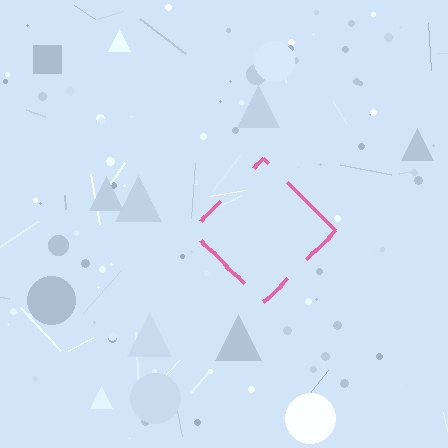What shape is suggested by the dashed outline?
The dashed outline suggests a diamond.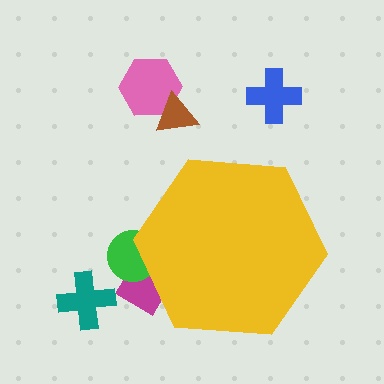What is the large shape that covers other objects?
A yellow hexagon.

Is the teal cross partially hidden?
No, the teal cross is fully visible.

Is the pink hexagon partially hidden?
No, the pink hexagon is fully visible.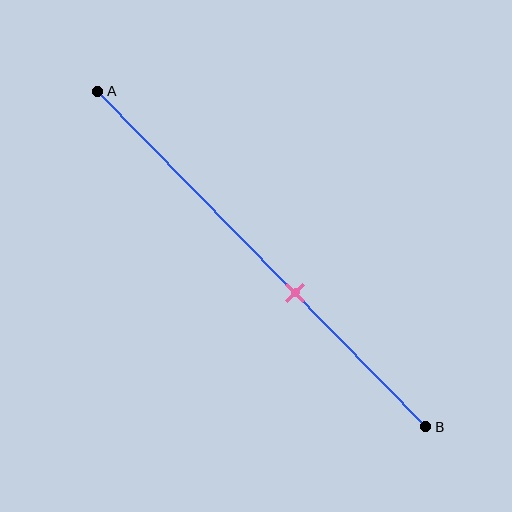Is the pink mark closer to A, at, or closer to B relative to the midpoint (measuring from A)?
The pink mark is closer to point B than the midpoint of segment AB.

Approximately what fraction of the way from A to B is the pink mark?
The pink mark is approximately 60% of the way from A to B.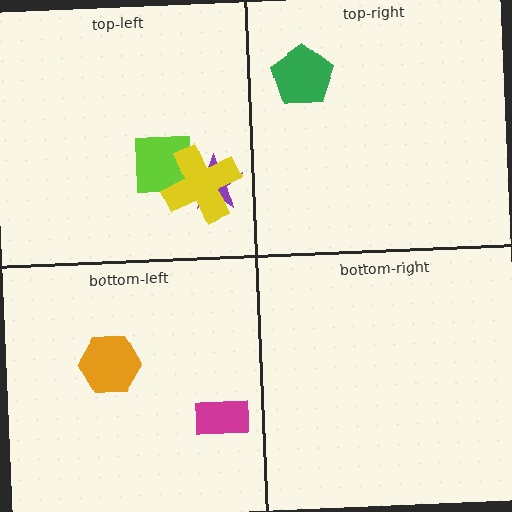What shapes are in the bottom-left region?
The magenta rectangle, the orange hexagon.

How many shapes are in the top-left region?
3.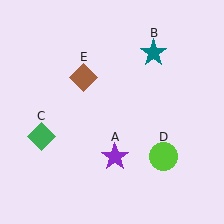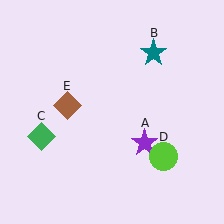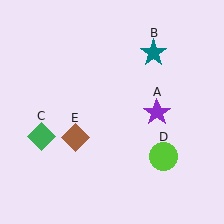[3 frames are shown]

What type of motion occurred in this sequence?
The purple star (object A), brown diamond (object E) rotated counterclockwise around the center of the scene.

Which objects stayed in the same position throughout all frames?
Teal star (object B) and green diamond (object C) and lime circle (object D) remained stationary.